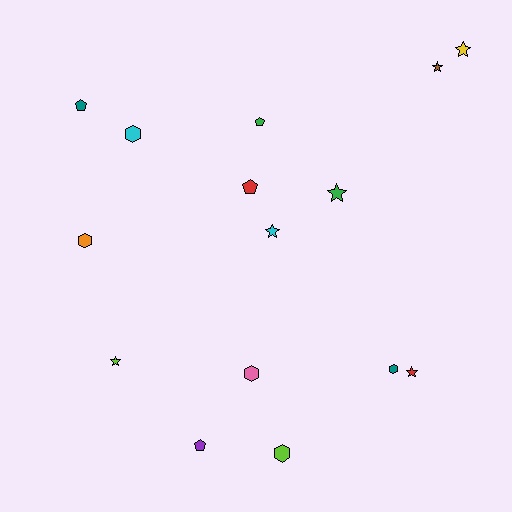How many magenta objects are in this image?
There are no magenta objects.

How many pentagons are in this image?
There are 4 pentagons.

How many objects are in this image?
There are 15 objects.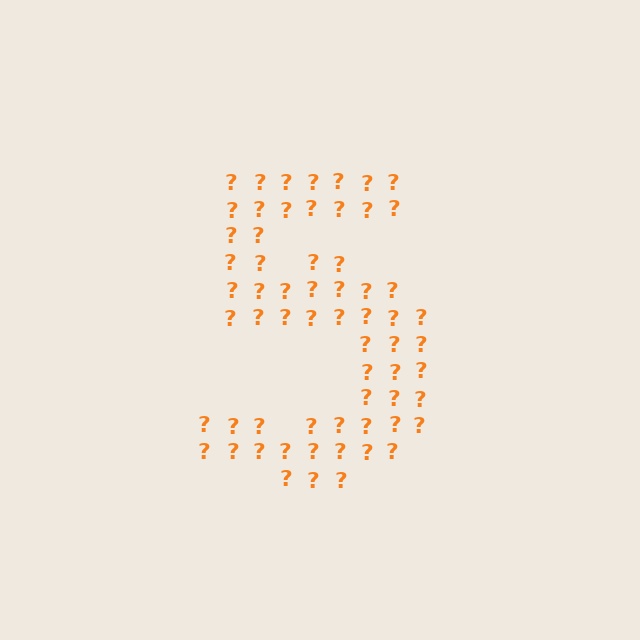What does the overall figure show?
The overall figure shows the digit 5.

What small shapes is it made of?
It is made of small question marks.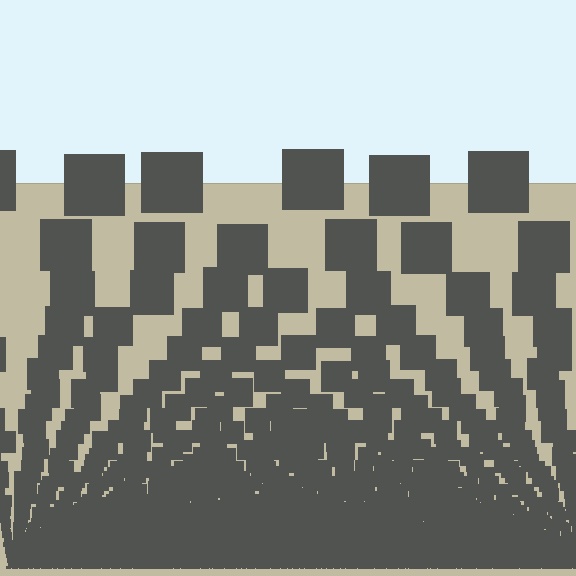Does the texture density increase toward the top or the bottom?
Density increases toward the bottom.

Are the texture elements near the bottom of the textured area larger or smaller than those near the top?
Smaller. The gradient is inverted — elements near the bottom are smaller and denser.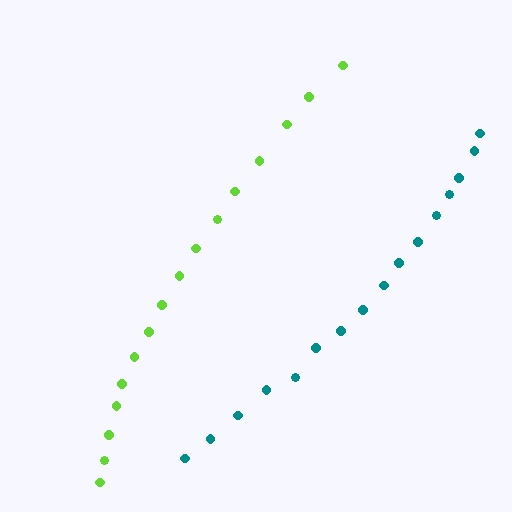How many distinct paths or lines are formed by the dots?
There are 2 distinct paths.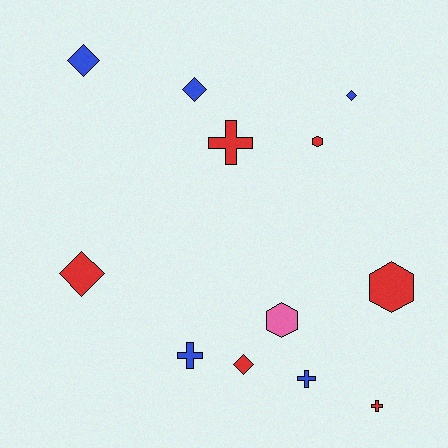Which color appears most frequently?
Red, with 6 objects.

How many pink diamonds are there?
There are no pink diamonds.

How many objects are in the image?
There are 12 objects.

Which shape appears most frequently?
Diamond, with 5 objects.